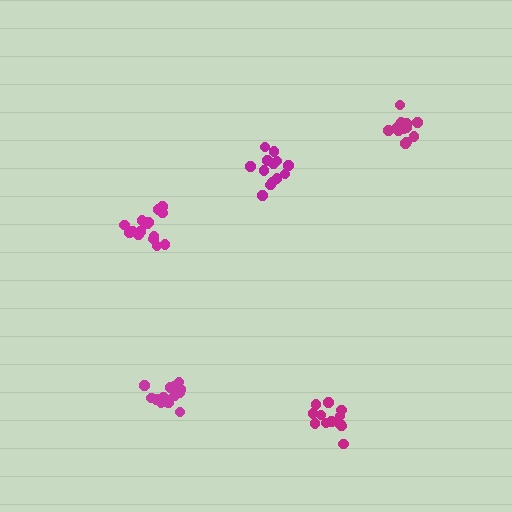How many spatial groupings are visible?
There are 5 spatial groupings.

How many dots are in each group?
Group 1: 15 dots, Group 2: 12 dots, Group 3: 13 dots, Group 4: 13 dots, Group 5: 15 dots (68 total).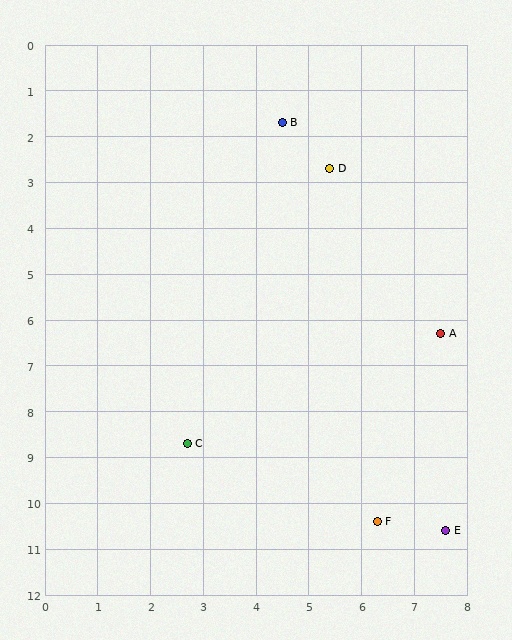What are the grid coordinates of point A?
Point A is at approximately (7.5, 6.3).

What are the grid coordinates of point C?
Point C is at approximately (2.7, 8.7).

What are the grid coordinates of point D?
Point D is at approximately (5.4, 2.7).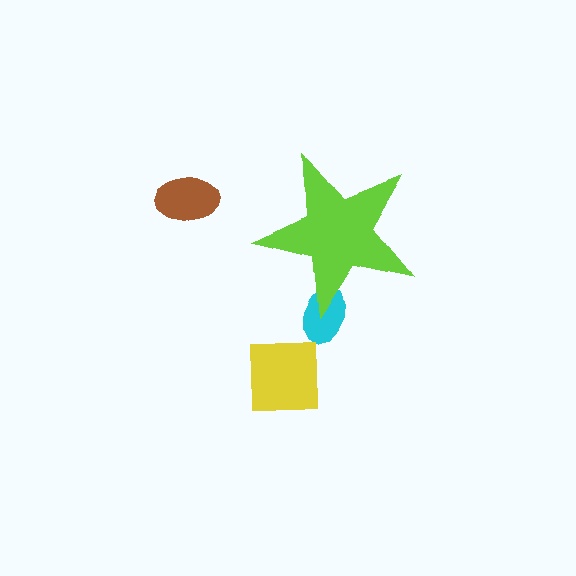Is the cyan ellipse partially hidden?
Yes, the cyan ellipse is partially hidden behind the lime star.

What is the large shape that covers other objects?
A lime star.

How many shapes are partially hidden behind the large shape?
1 shape is partially hidden.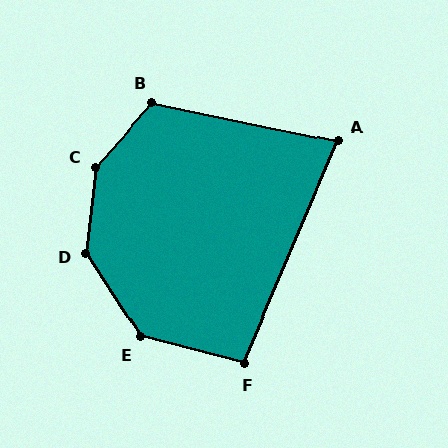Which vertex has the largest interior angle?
C, at approximately 144 degrees.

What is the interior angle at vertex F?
Approximately 99 degrees (obtuse).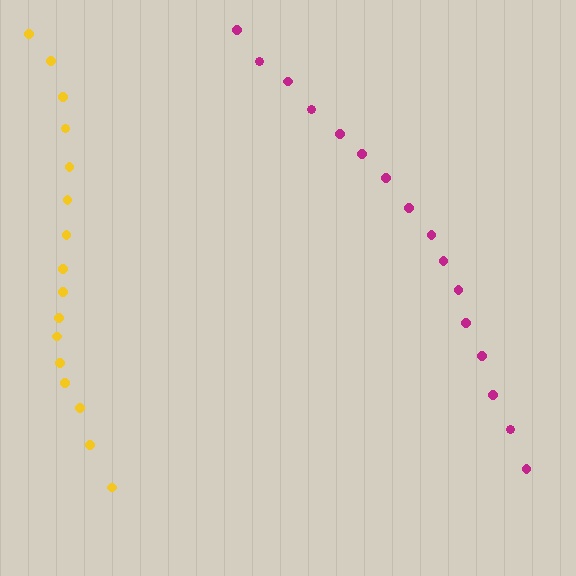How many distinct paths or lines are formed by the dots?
There are 2 distinct paths.